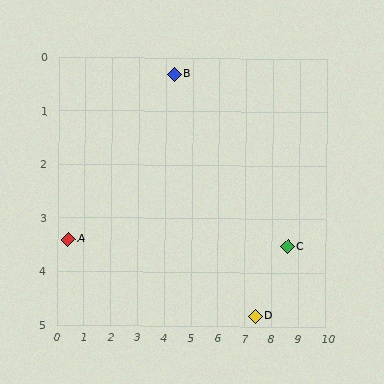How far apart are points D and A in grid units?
Points D and A are about 7.1 grid units apart.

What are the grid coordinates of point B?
Point B is at approximately (4.3, 0.3).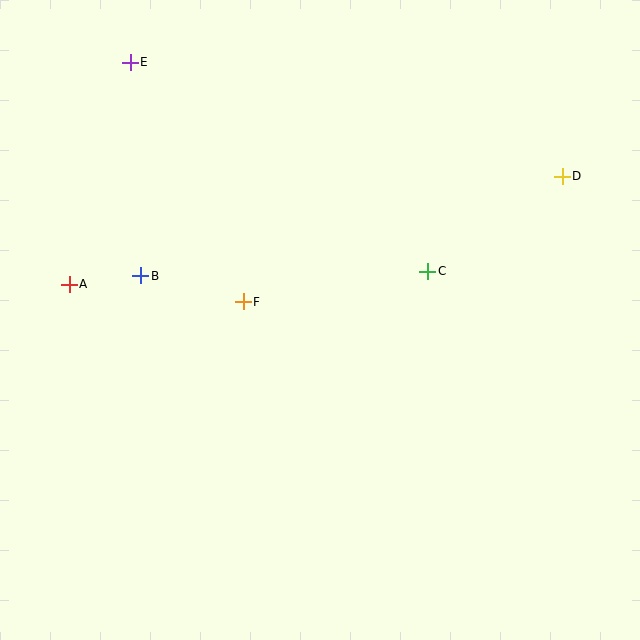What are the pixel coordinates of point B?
Point B is at (141, 276).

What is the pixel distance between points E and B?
The distance between E and B is 214 pixels.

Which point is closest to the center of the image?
Point F at (243, 302) is closest to the center.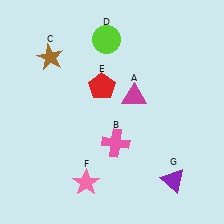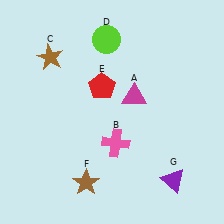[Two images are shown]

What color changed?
The star (F) changed from pink in Image 1 to brown in Image 2.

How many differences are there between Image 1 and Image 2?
There is 1 difference between the two images.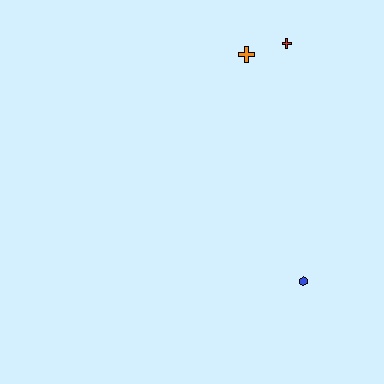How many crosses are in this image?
There are 2 crosses.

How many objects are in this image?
There are 3 objects.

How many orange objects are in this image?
There is 1 orange object.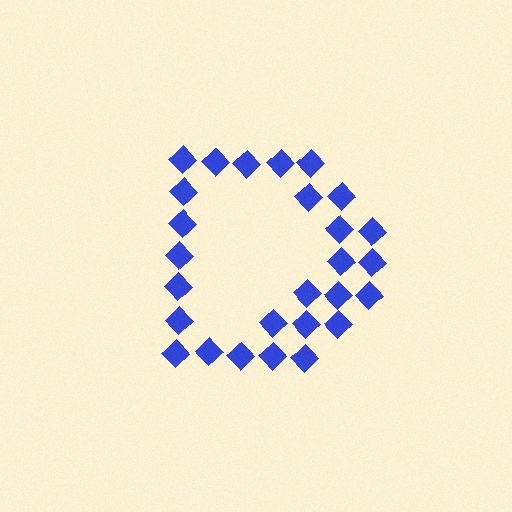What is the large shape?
The large shape is the letter D.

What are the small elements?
The small elements are diamonds.